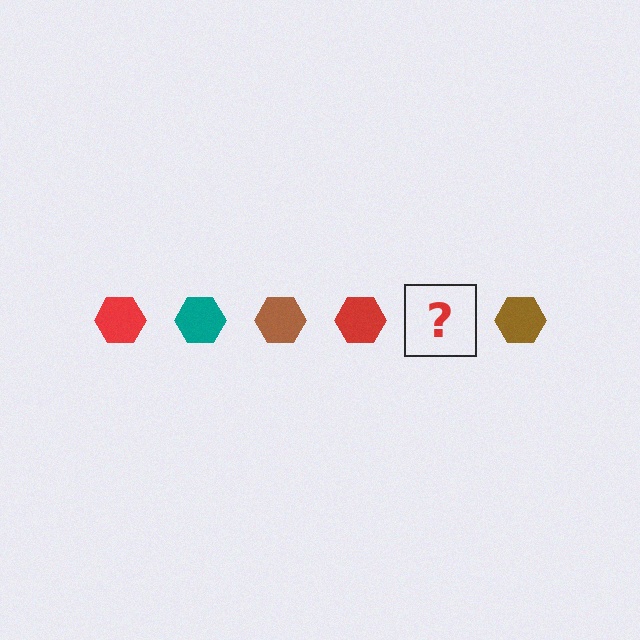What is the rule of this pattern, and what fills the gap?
The rule is that the pattern cycles through red, teal, brown hexagons. The gap should be filled with a teal hexagon.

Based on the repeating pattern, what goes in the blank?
The blank should be a teal hexagon.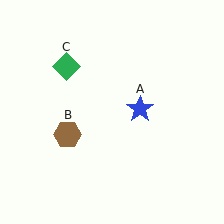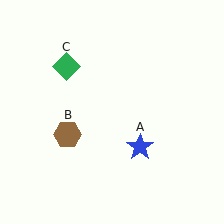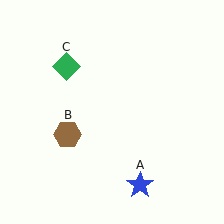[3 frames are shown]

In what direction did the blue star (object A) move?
The blue star (object A) moved down.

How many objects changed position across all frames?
1 object changed position: blue star (object A).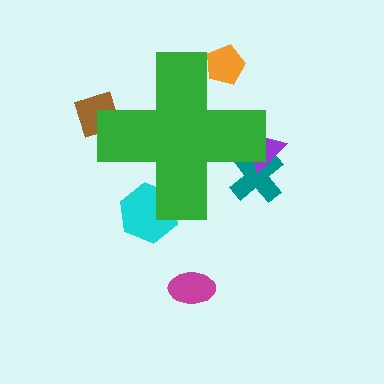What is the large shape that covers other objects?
A green cross.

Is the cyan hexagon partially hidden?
Yes, the cyan hexagon is partially hidden behind the green cross.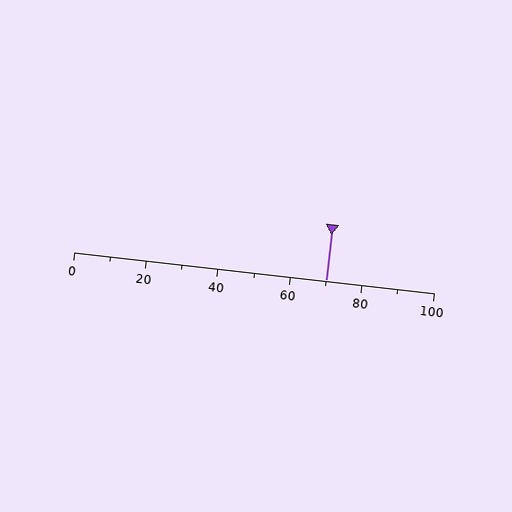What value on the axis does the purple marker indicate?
The marker indicates approximately 70.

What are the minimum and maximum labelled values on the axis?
The axis runs from 0 to 100.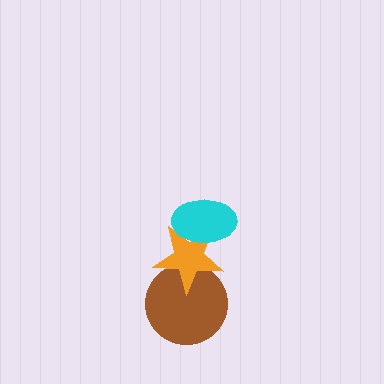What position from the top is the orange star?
The orange star is 2nd from the top.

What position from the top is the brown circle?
The brown circle is 3rd from the top.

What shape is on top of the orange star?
The cyan ellipse is on top of the orange star.